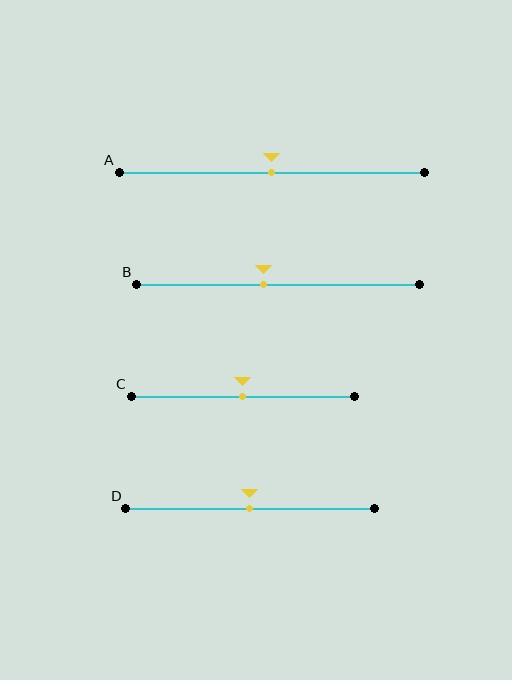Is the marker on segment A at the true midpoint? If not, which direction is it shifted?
Yes, the marker on segment A is at the true midpoint.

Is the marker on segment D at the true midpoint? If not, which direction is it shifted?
Yes, the marker on segment D is at the true midpoint.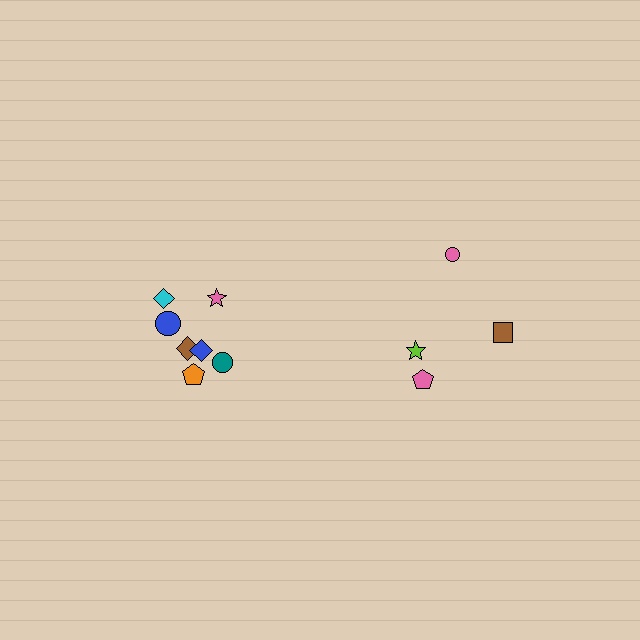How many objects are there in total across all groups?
There are 11 objects.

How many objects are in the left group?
There are 7 objects.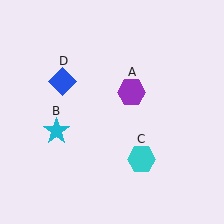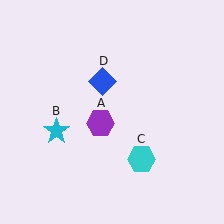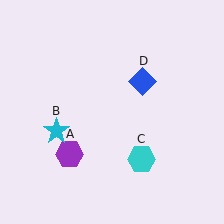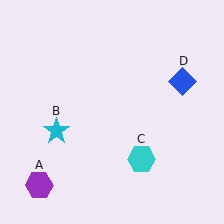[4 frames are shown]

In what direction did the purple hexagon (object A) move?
The purple hexagon (object A) moved down and to the left.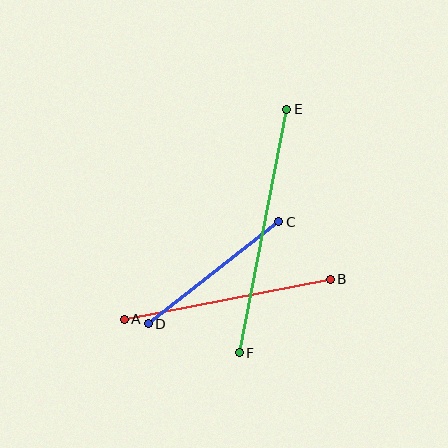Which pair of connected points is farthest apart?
Points E and F are farthest apart.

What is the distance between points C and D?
The distance is approximately 166 pixels.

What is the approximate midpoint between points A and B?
The midpoint is at approximately (227, 299) pixels.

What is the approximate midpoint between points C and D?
The midpoint is at approximately (213, 273) pixels.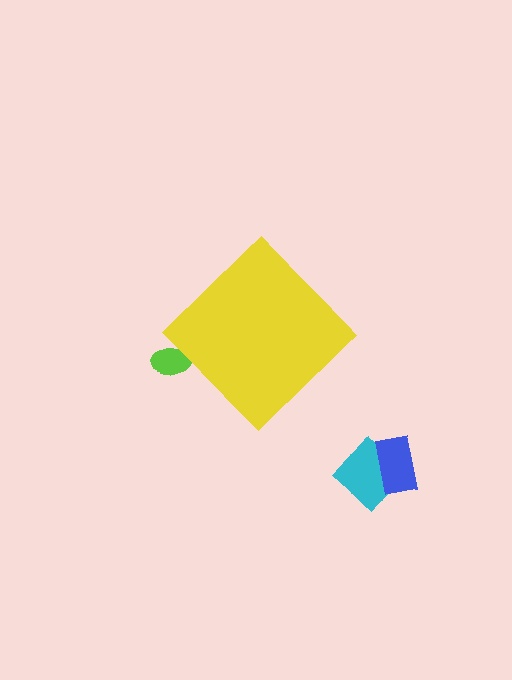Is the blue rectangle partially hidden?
No, the blue rectangle is fully visible.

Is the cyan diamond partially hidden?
No, the cyan diamond is fully visible.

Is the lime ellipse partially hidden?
Yes, the lime ellipse is partially hidden behind the yellow diamond.